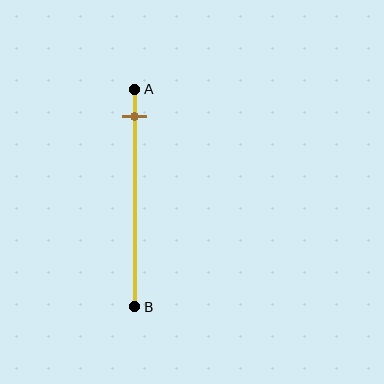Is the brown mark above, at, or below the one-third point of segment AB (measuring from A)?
The brown mark is above the one-third point of segment AB.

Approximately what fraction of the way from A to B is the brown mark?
The brown mark is approximately 15% of the way from A to B.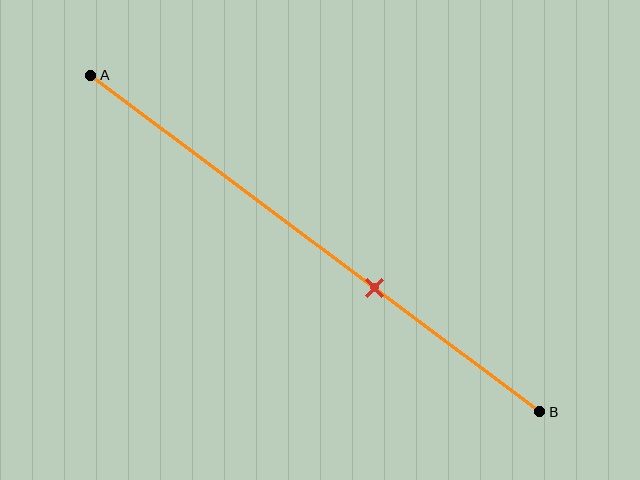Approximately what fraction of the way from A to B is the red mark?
The red mark is approximately 65% of the way from A to B.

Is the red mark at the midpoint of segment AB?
No, the mark is at about 65% from A, not at the 50% midpoint.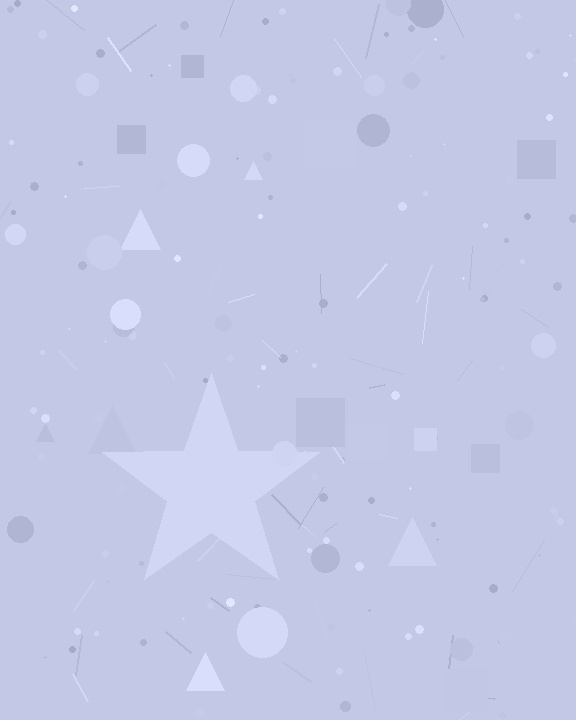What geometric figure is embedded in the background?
A star is embedded in the background.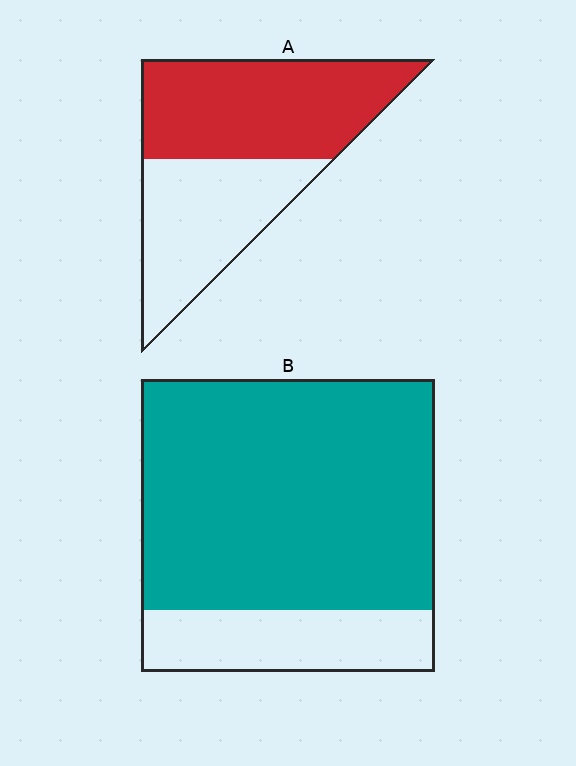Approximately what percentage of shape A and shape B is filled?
A is approximately 55% and B is approximately 80%.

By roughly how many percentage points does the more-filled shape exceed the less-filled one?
By roughly 20 percentage points (B over A).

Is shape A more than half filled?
Yes.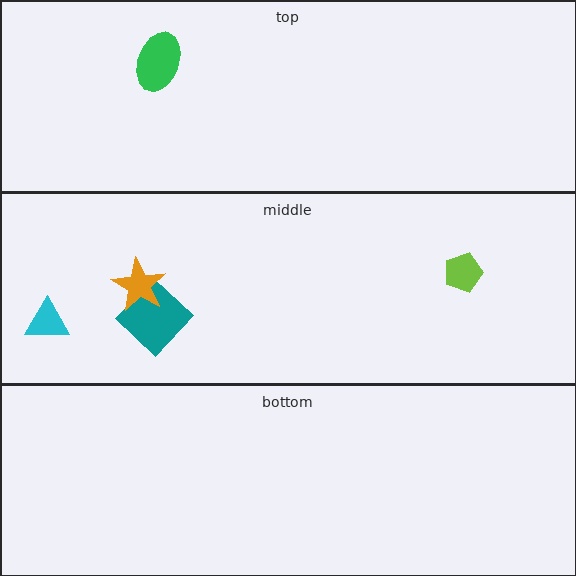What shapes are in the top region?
The green ellipse.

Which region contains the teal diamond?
The middle region.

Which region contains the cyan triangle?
The middle region.